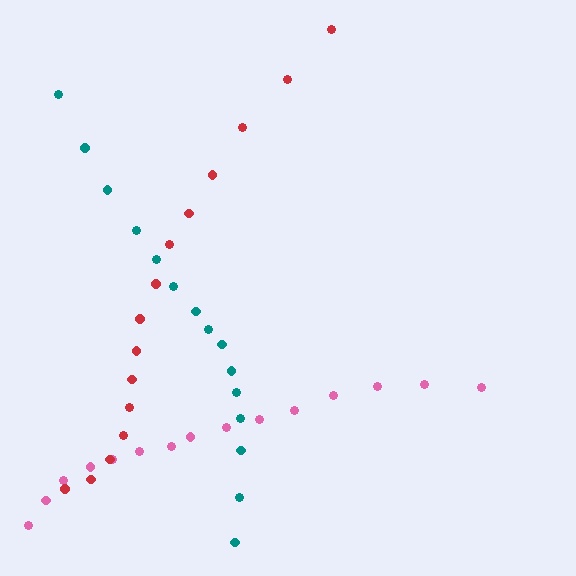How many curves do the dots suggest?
There are 3 distinct paths.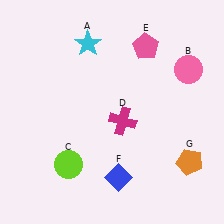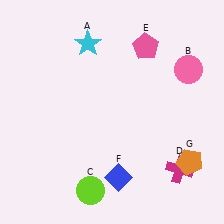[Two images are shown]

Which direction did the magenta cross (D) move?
The magenta cross (D) moved right.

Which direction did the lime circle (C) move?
The lime circle (C) moved down.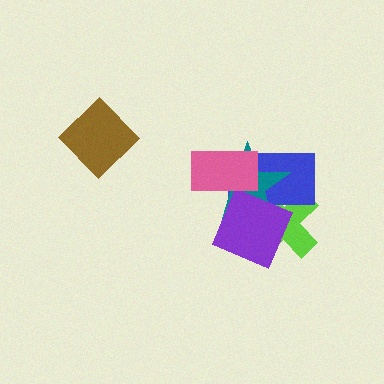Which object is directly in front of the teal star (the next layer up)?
The purple diamond is directly in front of the teal star.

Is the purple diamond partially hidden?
Yes, it is partially covered by another shape.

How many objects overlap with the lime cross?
3 objects overlap with the lime cross.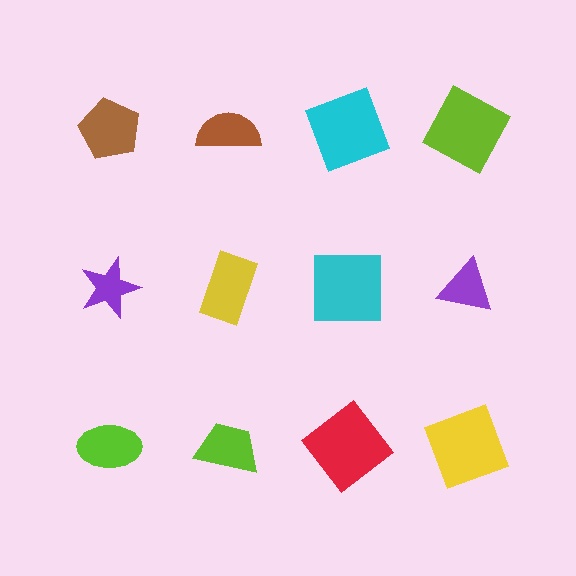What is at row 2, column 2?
A yellow rectangle.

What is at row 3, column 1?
A lime ellipse.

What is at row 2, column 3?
A cyan square.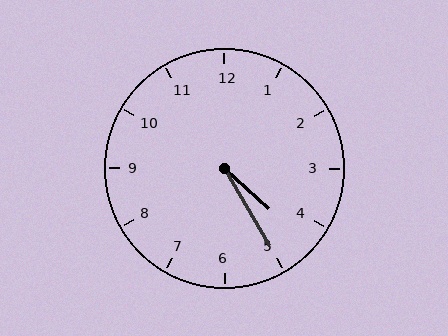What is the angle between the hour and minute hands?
Approximately 18 degrees.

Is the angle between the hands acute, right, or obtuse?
It is acute.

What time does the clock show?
4:25.